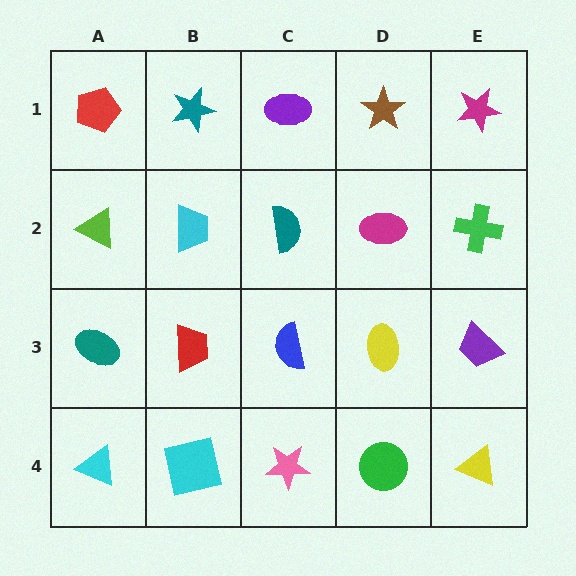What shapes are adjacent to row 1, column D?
A magenta ellipse (row 2, column D), a purple ellipse (row 1, column C), a magenta star (row 1, column E).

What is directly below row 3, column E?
A yellow triangle.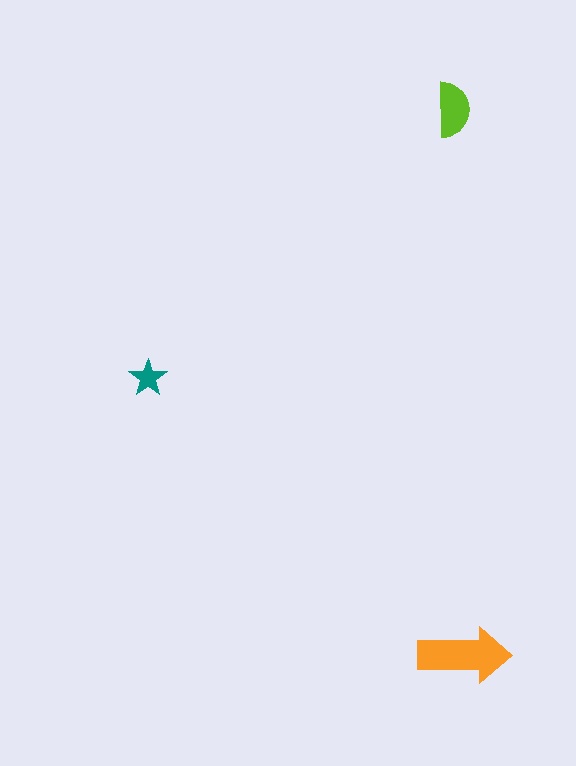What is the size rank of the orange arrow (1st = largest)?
1st.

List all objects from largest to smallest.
The orange arrow, the lime semicircle, the teal star.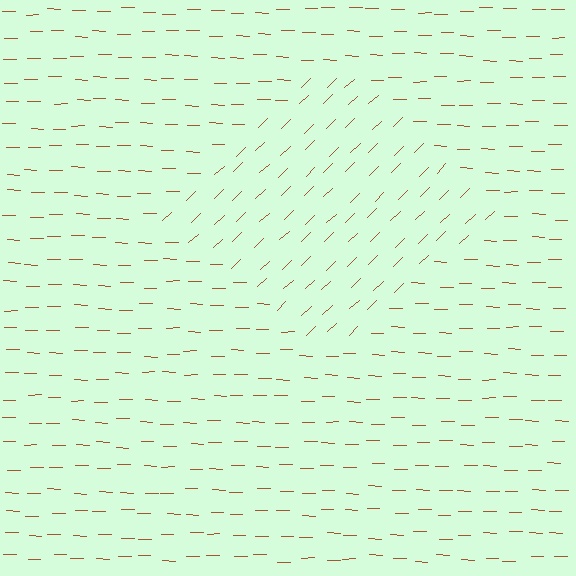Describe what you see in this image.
The image is filled with small brown line segments. A diamond region in the image has lines oriented differently from the surrounding lines, creating a visible texture boundary.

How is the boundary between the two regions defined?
The boundary is defined purely by a change in line orientation (approximately 45 degrees difference). All lines are the same color and thickness.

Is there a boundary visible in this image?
Yes, there is a texture boundary formed by a change in line orientation.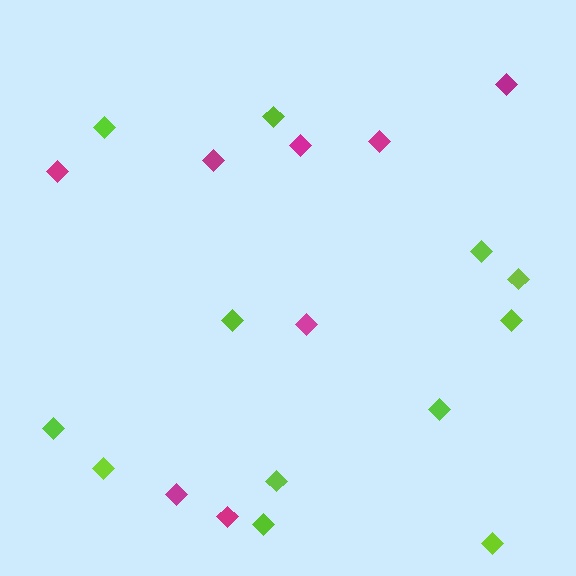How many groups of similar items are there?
There are 2 groups: one group of magenta diamonds (8) and one group of lime diamonds (12).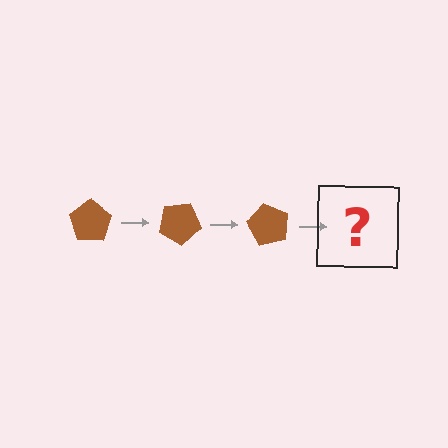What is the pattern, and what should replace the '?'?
The pattern is that the pentagon rotates 30 degrees each step. The '?' should be a brown pentagon rotated 90 degrees.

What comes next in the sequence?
The next element should be a brown pentagon rotated 90 degrees.